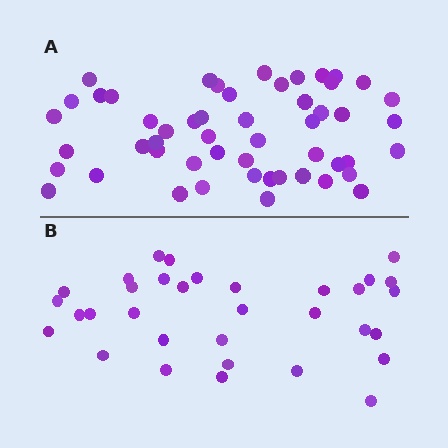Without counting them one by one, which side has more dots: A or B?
Region A (the top region) has more dots.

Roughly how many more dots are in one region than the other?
Region A has approximately 20 more dots than region B.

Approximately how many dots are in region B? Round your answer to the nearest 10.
About 30 dots. (The exact count is 33, which rounds to 30.)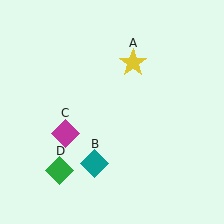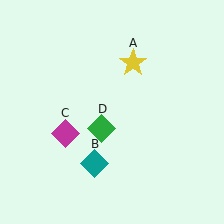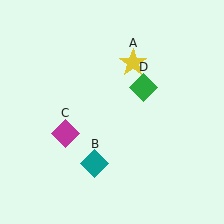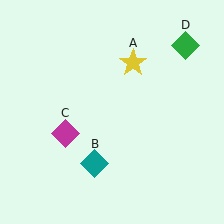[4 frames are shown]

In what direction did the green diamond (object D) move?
The green diamond (object D) moved up and to the right.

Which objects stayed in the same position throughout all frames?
Yellow star (object A) and teal diamond (object B) and magenta diamond (object C) remained stationary.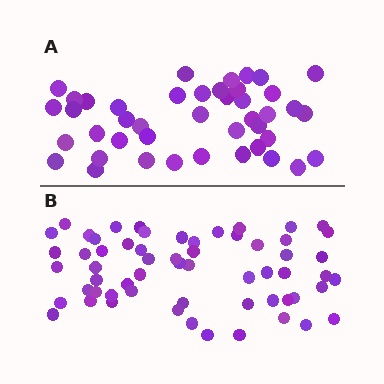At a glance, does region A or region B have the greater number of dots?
Region B (the bottom region) has more dots.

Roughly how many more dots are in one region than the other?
Region B has approximately 15 more dots than region A.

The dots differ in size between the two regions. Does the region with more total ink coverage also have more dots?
No. Region A has more total ink coverage because its dots are larger, but region B actually contains more individual dots. Total area can be misleading — the number of items is what matters here.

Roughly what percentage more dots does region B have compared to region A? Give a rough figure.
About 40% more.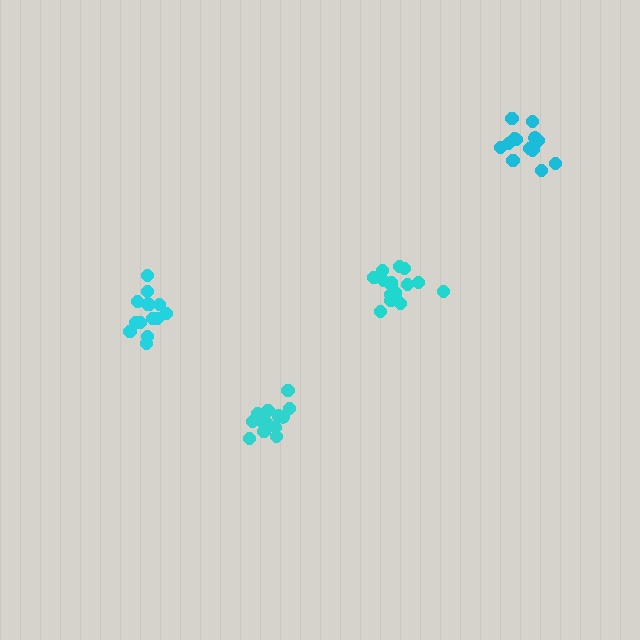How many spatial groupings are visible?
There are 4 spatial groupings.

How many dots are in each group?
Group 1: 14 dots, Group 2: 16 dots, Group 3: 13 dots, Group 4: 14 dots (57 total).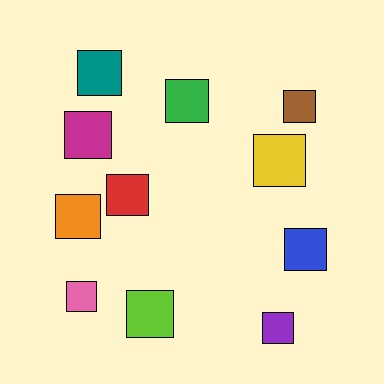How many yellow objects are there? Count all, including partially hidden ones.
There is 1 yellow object.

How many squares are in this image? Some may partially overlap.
There are 11 squares.